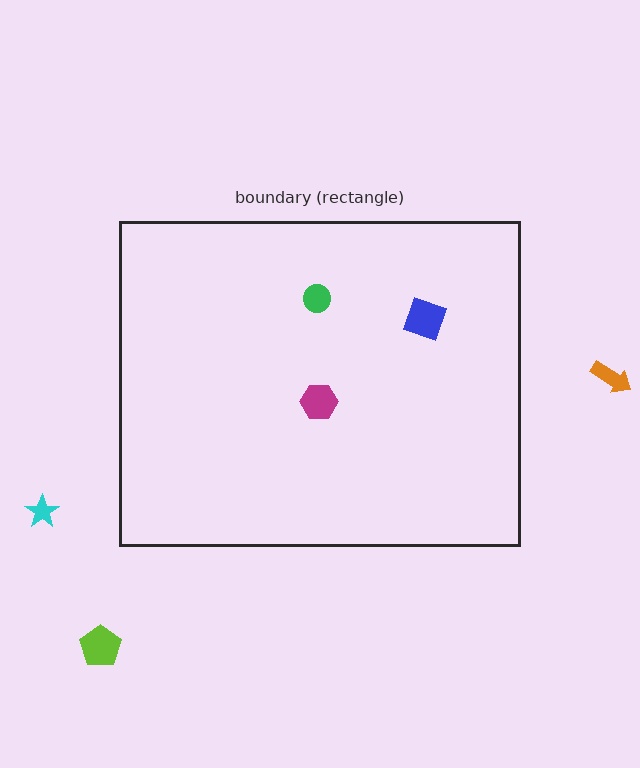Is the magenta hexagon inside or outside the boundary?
Inside.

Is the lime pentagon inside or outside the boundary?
Outside.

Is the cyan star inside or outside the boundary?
Outside.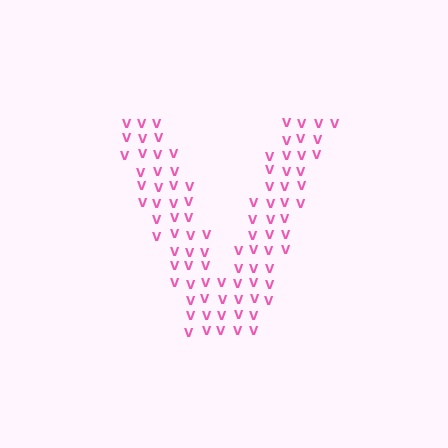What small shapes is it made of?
It is made of small letter V's.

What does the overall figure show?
The overall figure shows the letter V.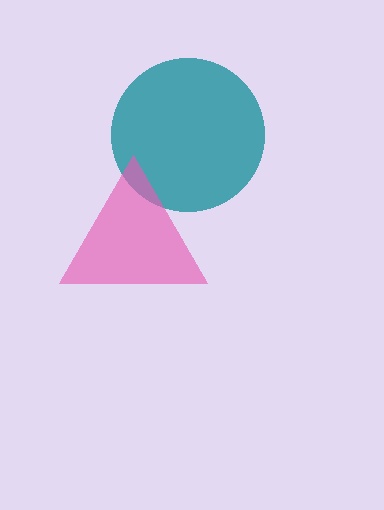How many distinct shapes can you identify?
There are 2 distinct shapes: a teal circle, a pink triangle.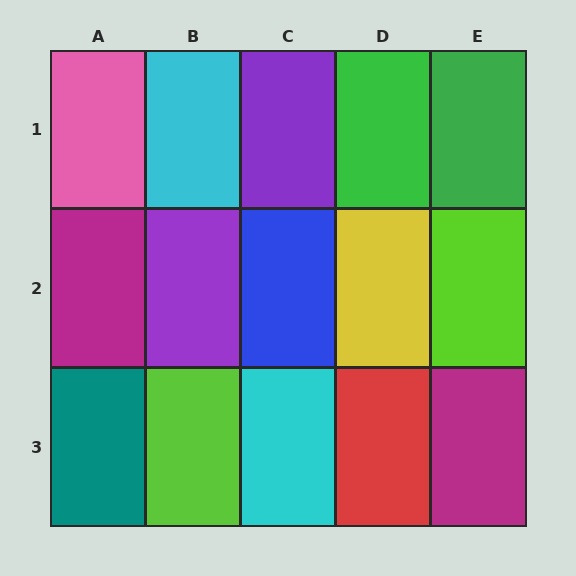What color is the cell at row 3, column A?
Teal.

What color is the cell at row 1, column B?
Cyan.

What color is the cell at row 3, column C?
Cyan.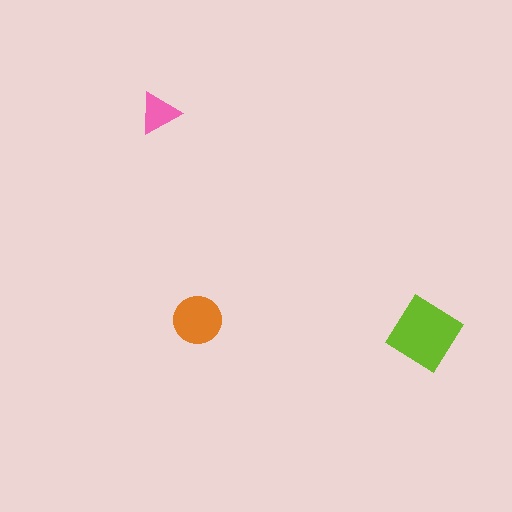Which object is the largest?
The lime diamond.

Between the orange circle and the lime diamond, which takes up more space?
The lime diamond.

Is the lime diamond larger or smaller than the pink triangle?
Larger.